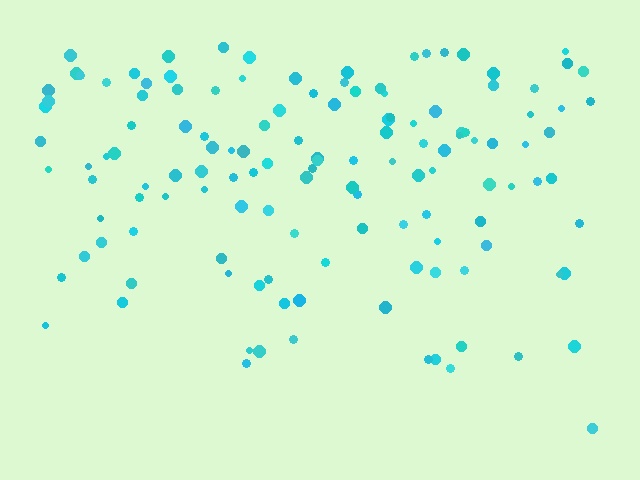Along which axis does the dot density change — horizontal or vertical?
Vertical.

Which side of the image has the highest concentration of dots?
The top.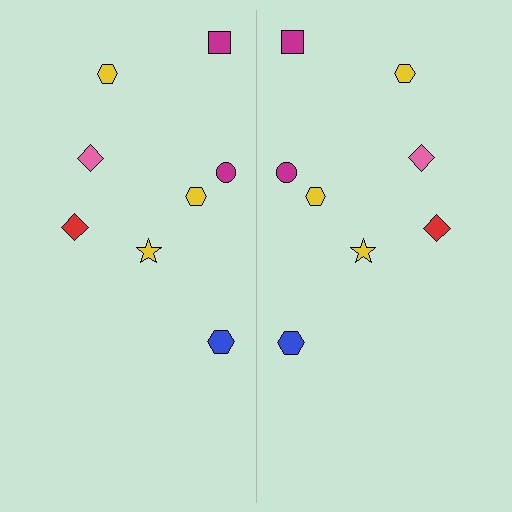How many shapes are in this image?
There are 16 shapes in this image.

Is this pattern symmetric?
Yes, this pattern has bilateral (reflection) symmetry.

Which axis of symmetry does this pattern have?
The pattern has a vertical axis of symmetry running through the center of the image.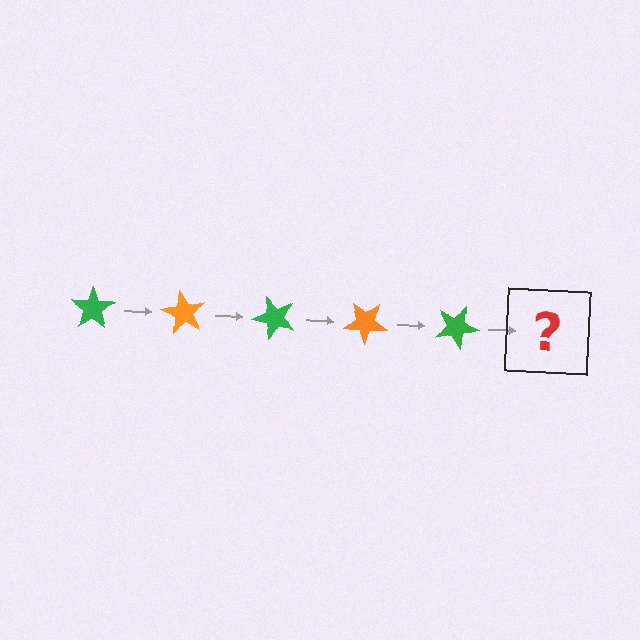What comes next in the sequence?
The next element should be an orange star, rotated 300 degrees from the start.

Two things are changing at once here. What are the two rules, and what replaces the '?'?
The two rules are that it rotates 60 degrees each step and the color cycles through green and orange. The '?' should be an orange star, rotated 300 degrees from the start.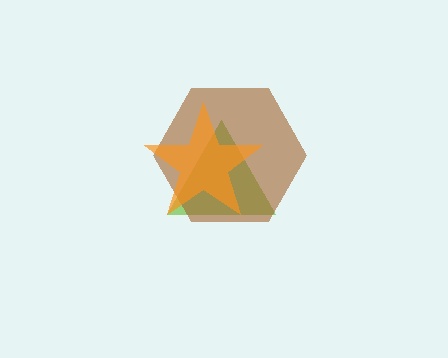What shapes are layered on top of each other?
The layered shapes are: a lime triangle, a brown hexagon, an orange star.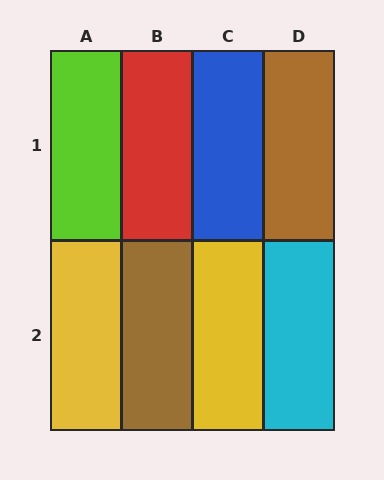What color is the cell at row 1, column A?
Lime.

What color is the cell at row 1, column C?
Blue.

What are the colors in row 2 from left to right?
Yellow, brown, yellow, cyan.